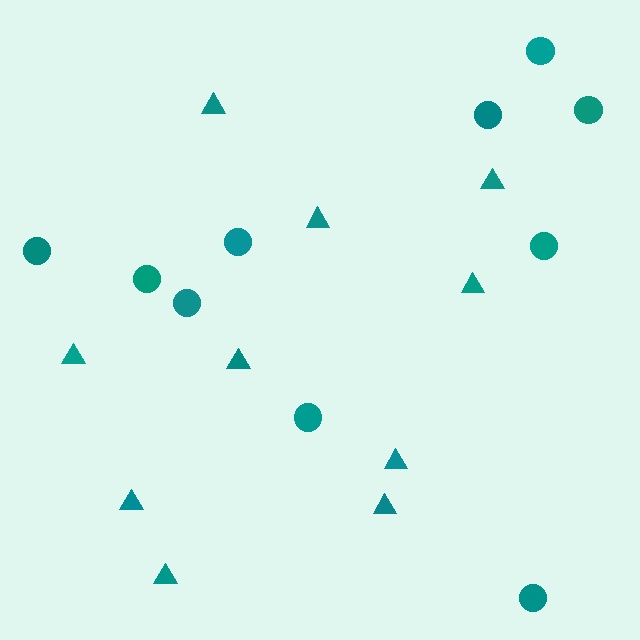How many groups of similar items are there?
There are 2 groups: one group of circles (10) and one group of triangles (10).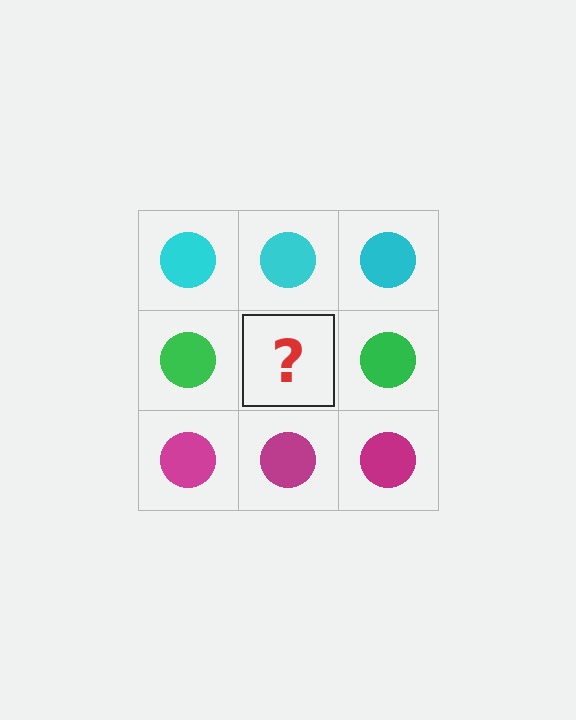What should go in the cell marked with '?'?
The missing cell should contain a green circle.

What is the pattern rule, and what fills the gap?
The rule is that each row has a consistent color. The gap should be filled with a green circle.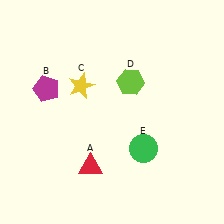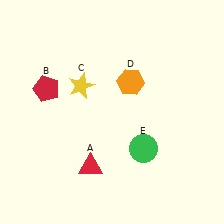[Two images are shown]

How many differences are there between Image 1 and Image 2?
There are 2 differences between the two images.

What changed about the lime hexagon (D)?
In Image 1, D is lime. In Image 2, it changed to orange.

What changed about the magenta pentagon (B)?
In Image 1, B is magenta. In Image 2, it changed to red.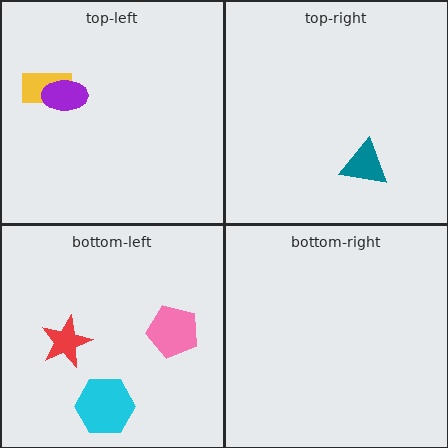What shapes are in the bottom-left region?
The red star, the pink pentagon, the cyan hexagon.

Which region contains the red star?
The bottom-left region.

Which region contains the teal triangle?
The top-right region.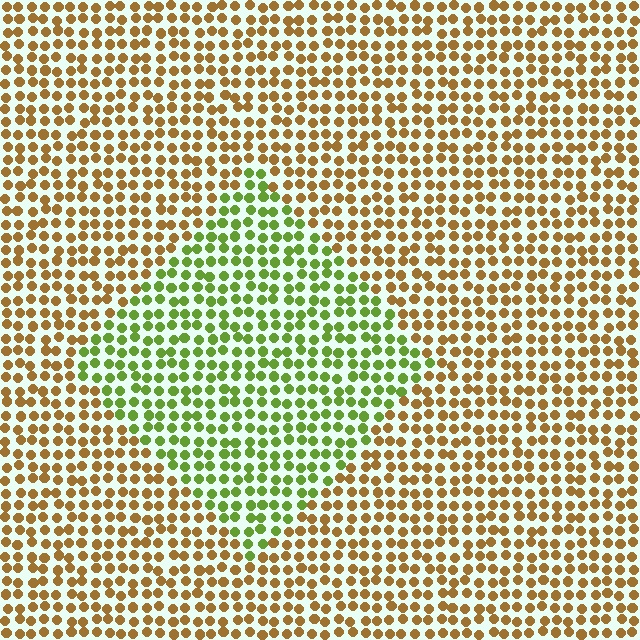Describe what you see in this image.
The image is filled with small brown elements in a uniform arrangement. A diamond-shaped region is visible where the elements are tinted to a slightly different hue, forming a subtle color boundary.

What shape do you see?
I see a diamond.